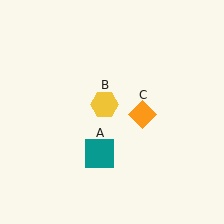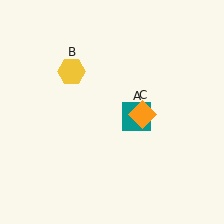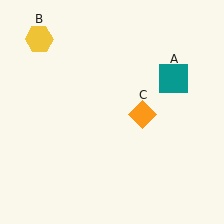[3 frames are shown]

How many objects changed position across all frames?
2 objects changed position: teal square (object A), yellow hexagon (object B).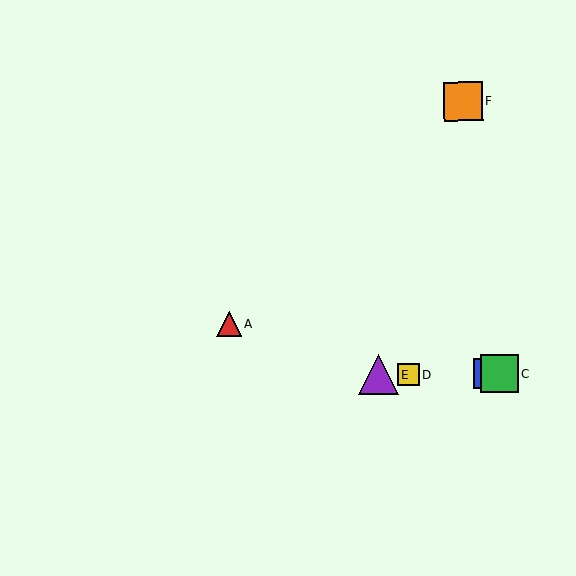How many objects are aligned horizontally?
4 objects (B, C, D, E) are aligned horizontally.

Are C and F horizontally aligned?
No, C is at y≈374 and F is at y≈101.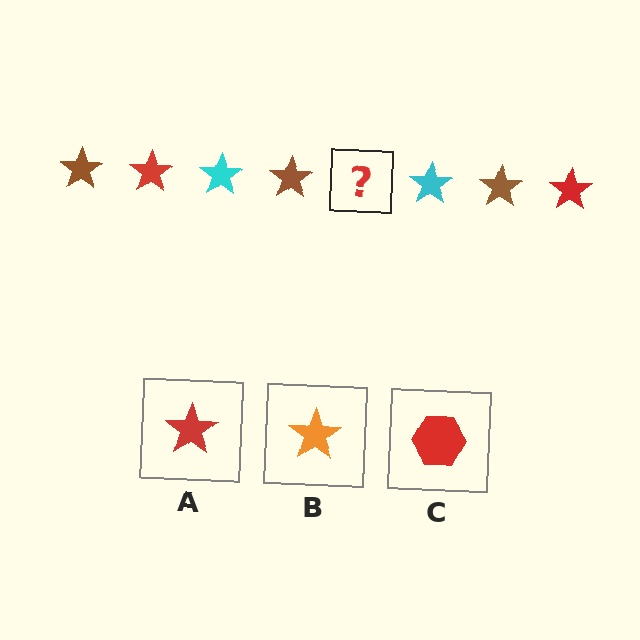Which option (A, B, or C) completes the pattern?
A.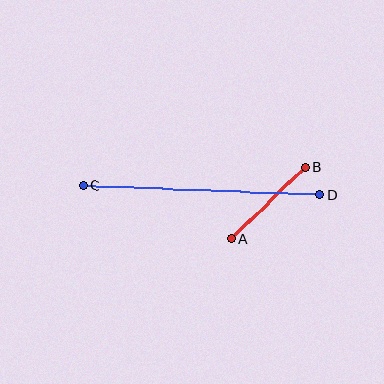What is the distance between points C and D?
The distance is approximately 236 pixels.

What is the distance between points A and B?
The distance is approximately 103 pixels.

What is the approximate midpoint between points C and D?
The midpoint is at approximately (201, 190) pixels.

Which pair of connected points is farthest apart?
Points C and D are farthest apart.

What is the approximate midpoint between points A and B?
The midpoint is at approximately (268, 203) pixels.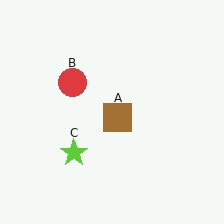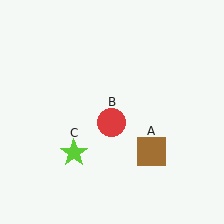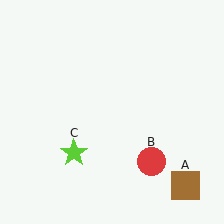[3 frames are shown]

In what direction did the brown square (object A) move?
The brown square (object A) moved down and to the right.